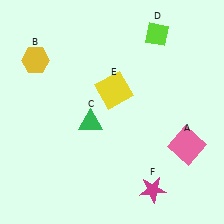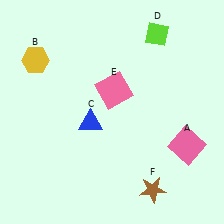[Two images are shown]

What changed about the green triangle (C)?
In Image 1, C is green. In Image 2, it changed to blue.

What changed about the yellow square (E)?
In Image 1, E is yellow. In Image 2, it changed to pink.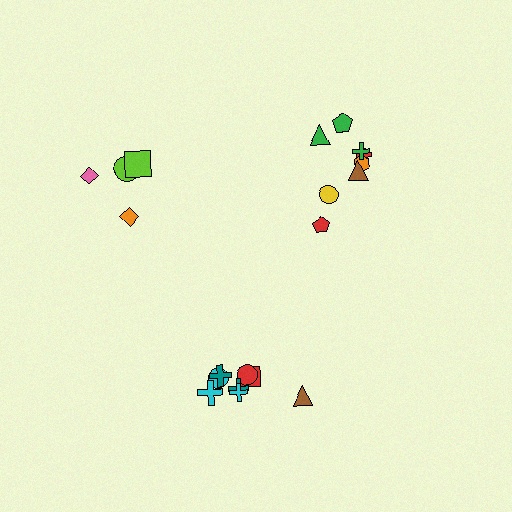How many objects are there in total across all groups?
There are 20 objects.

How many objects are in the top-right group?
There are 8 objects.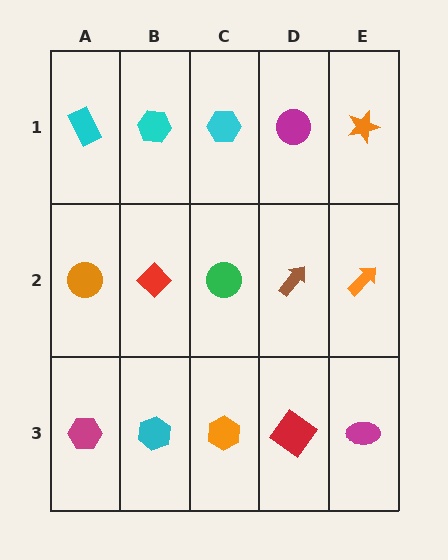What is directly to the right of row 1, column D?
An orange star.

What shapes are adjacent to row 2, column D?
A magenta circle (row 1, column D), a red diamond (row 3, column D), a green circle (row 2, column C), an orange arrow (row 2, column E).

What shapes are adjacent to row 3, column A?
An orange circle (row 2, column A), a cyan hexagon (row 3, column B).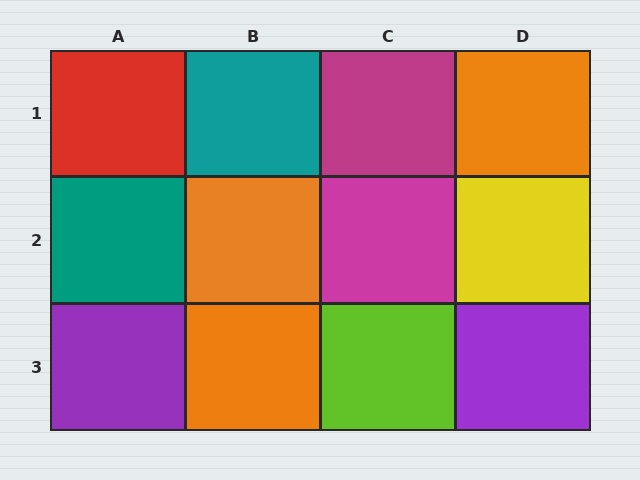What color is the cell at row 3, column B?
Orange.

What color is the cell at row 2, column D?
Yellow.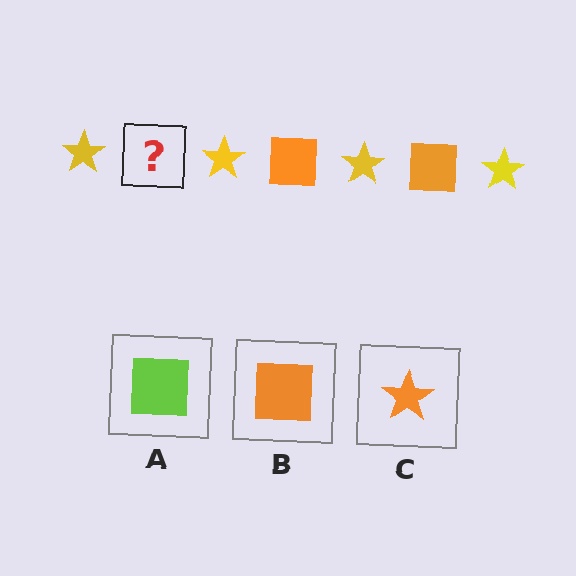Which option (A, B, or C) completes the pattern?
B.